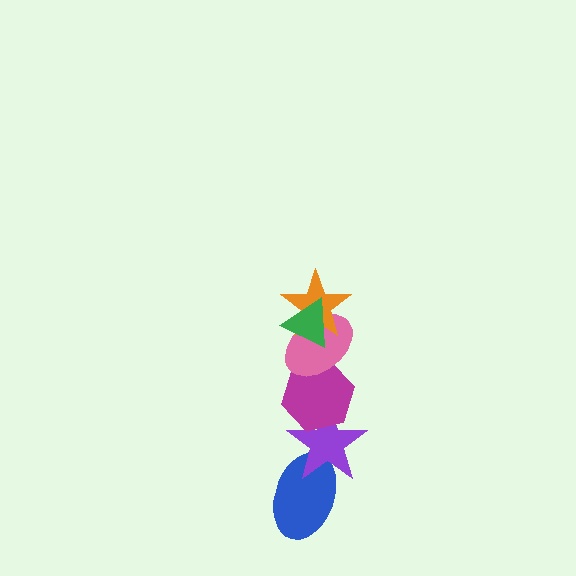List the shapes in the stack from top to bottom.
From top to bottom: the green triangle, the orange star, the pink ellipse, the magenta hexagon, the purple star, the blue ellipse.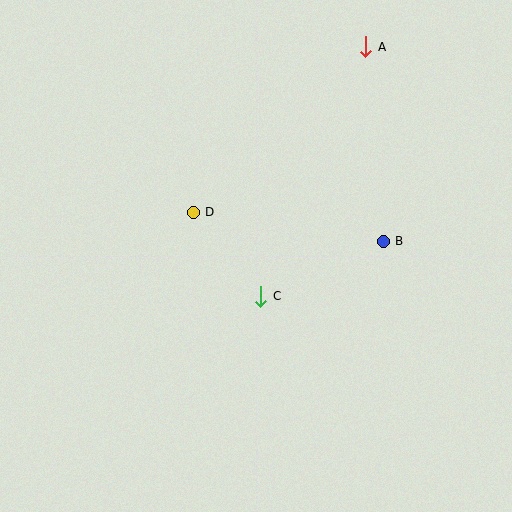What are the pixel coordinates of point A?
Point A is at (366, 47).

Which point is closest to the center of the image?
Point C at (261, 296) is closest to the center.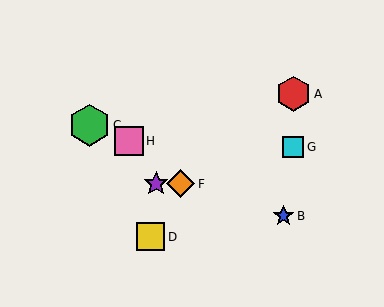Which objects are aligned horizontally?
Objects E, F are aligned horizontally.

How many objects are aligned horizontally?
2 objects (E, F) are aligned horizontally.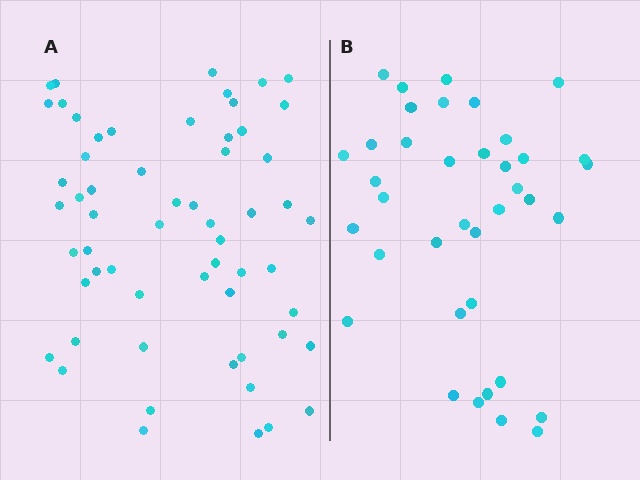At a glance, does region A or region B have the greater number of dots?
Region A (the left region) has more dots.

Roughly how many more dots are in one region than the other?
Region A has approximately 20 more dots than region B.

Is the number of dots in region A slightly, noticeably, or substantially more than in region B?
Region A has substantially more. The ratio is roughly 1.6 to 1.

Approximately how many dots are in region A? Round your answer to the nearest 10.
About 60 dots. (The exact count is 59, which rounds to 60.)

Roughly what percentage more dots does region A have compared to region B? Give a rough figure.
About 55% more.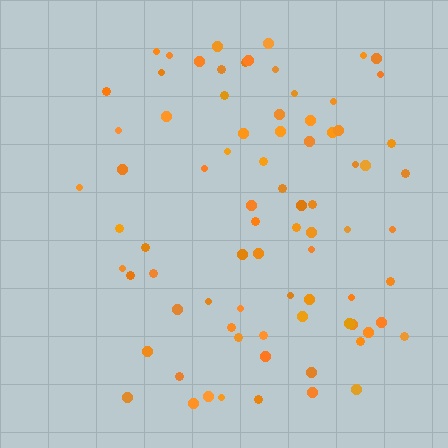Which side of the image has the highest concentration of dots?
The right.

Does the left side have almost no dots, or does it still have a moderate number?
Still a moderate number, just noticeably fewer than the right.